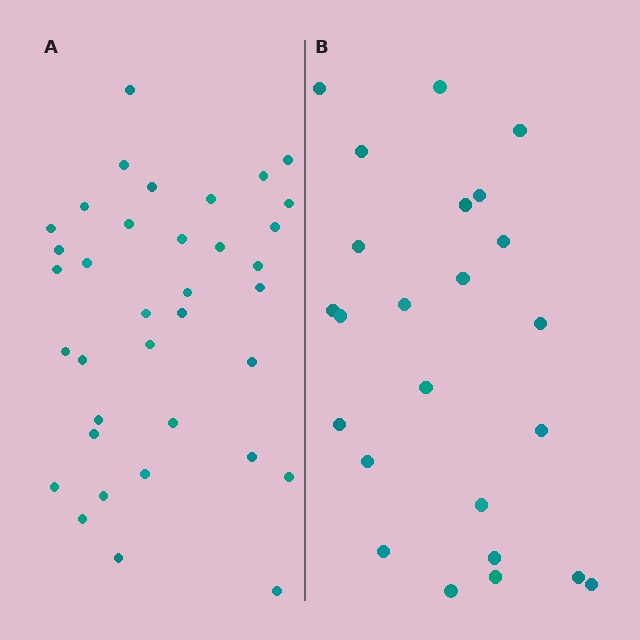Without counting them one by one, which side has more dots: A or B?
Region A (the left region) has more dots.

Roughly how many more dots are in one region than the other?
Region A has roughly 12 or so more dots than region B.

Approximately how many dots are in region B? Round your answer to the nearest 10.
About 20 dots. (The exact count is 24, which rounds to 20.)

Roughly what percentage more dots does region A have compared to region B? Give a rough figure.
About 50% more.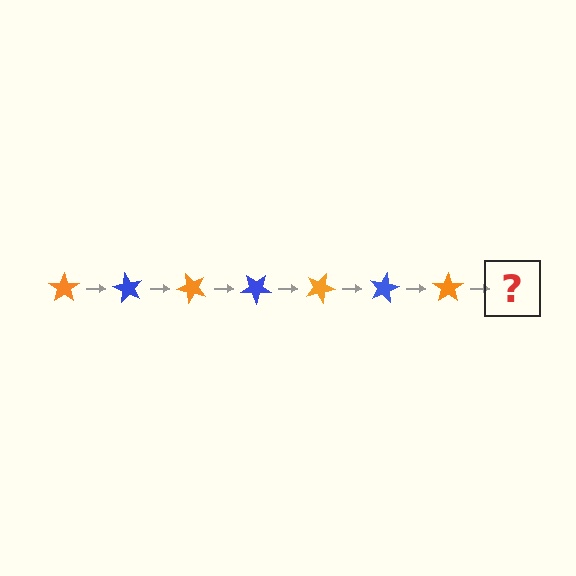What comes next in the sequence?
The next element should be a blue star, rotated 420 degrees from the start.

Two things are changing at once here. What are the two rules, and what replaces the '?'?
The two rules are that it rotates 60 degrees each step and the color cycles through orange and blue. The '?' should be a blue star, rotated 420 degrees from the start.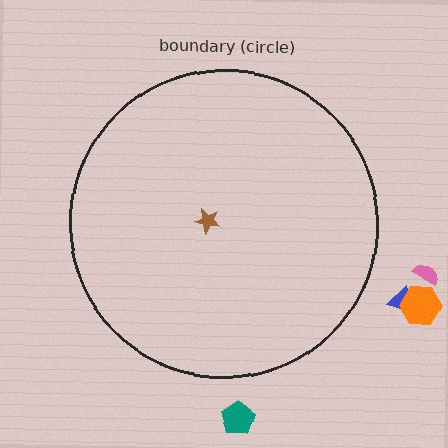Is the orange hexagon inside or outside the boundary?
Outside.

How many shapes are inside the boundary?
1 inside, 4 outside.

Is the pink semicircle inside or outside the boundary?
Outside.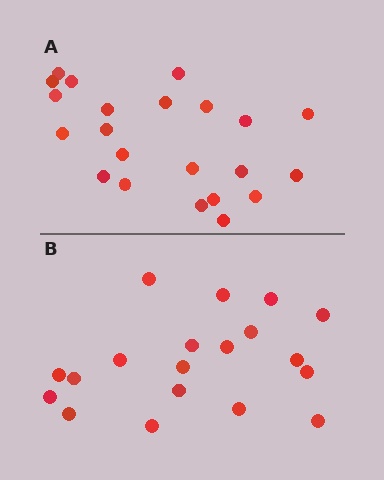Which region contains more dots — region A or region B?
Region A (the top region) has more dots.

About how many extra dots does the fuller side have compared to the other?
Region A has just a few more — roughly 2 or 3 more dots than region B.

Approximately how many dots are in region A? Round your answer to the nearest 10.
About 20 dots. (The exact count is 22, which rounds to 20.)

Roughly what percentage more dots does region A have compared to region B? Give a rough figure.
About 15% more.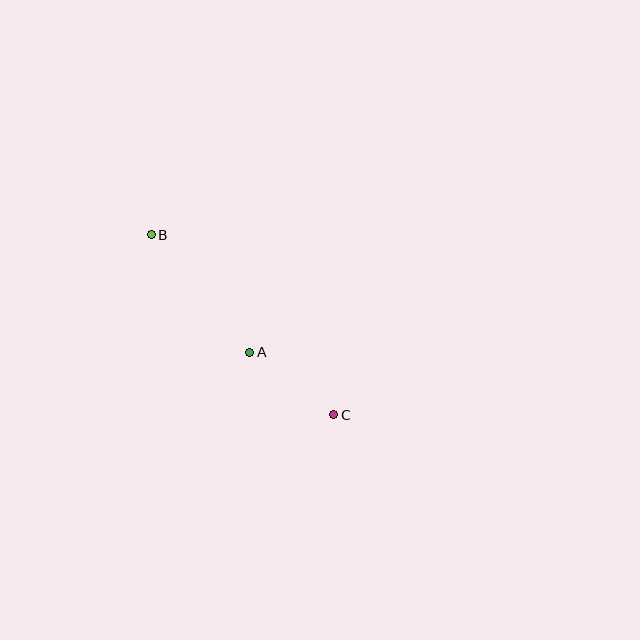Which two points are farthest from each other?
Points B and C are farthest from each other.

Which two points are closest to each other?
Points A and C are closest to each other.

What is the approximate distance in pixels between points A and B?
The distance between A and B is approximately 153 pixels.